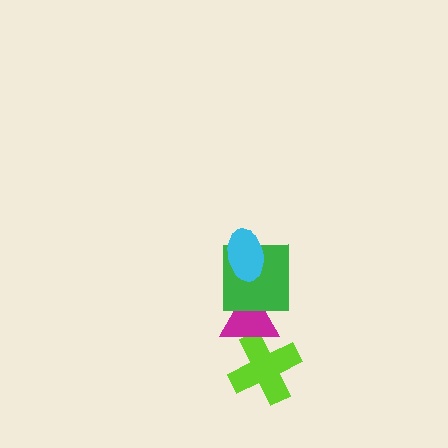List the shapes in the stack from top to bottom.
From top to bottom: the cyan ellipse, the green square, the magenta triangle, the lime cross.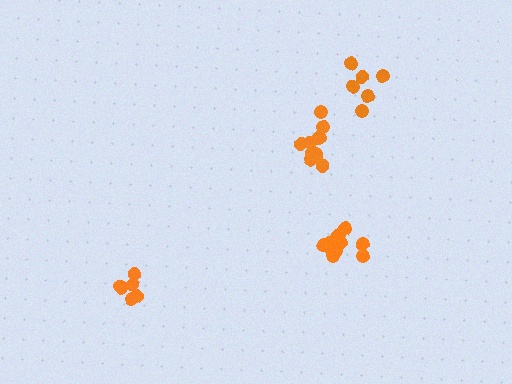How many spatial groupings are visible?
There are 4 spatial groupings.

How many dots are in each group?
Group 1: 11 dots, Group 2: 11 dots, Group 3: 6 dots, Group 4: 6 dots (34 total).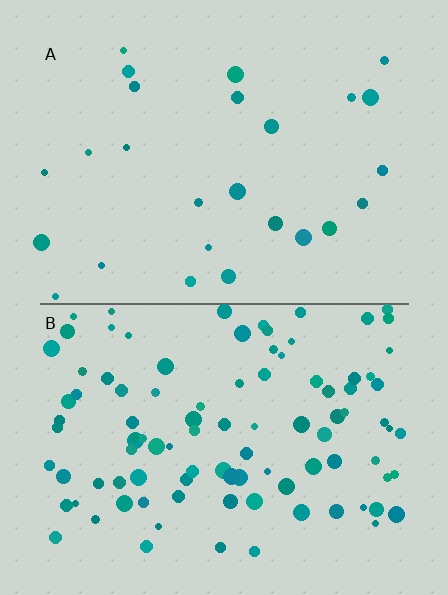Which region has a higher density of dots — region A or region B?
B (the bottom).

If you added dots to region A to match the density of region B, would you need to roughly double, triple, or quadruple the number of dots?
Approximately quadruple.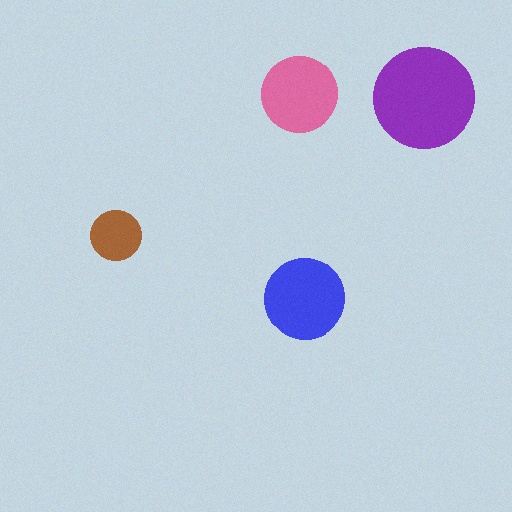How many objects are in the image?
There are 4 objects in the image.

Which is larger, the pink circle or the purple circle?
The purple one.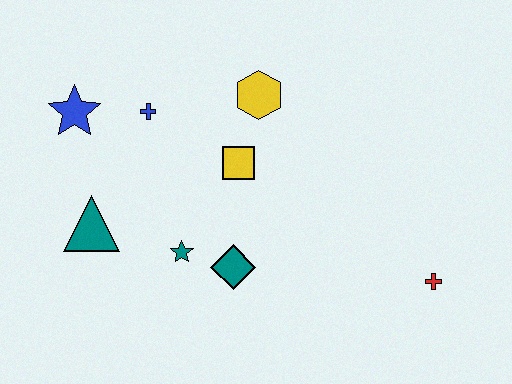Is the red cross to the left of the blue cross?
No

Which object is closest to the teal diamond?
The teal star is closest to the teal diamond.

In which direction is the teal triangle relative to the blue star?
The teal triangle is below the blue star.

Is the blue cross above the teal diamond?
Yes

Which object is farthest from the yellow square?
The red cross is farthest from the yellow square.